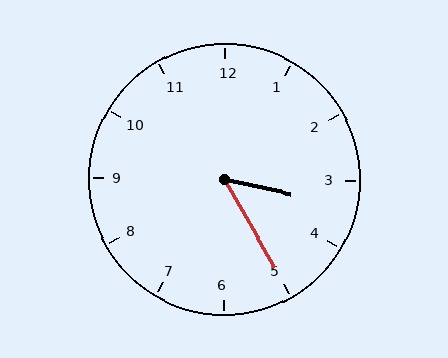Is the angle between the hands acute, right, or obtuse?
It is acute.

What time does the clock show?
3:25.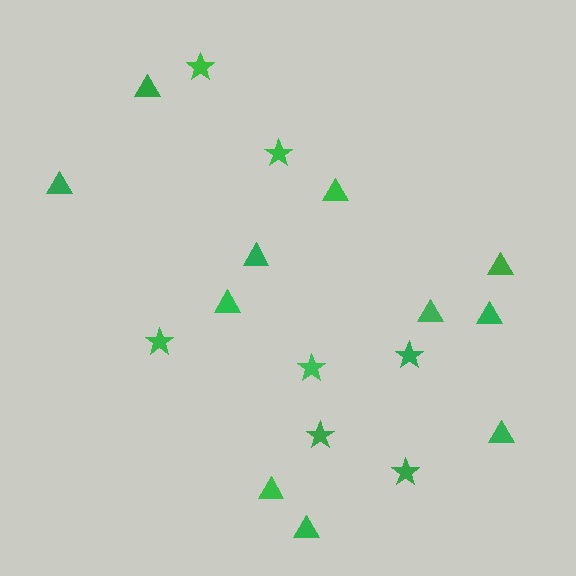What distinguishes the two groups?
There are 2 groups: one group of triangles (11) and one group of stars (7).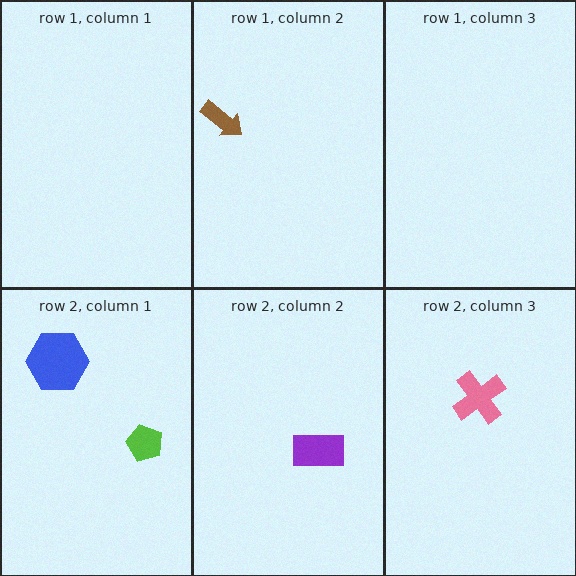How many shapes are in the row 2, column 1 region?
2.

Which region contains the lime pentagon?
The row 2, column 1 region.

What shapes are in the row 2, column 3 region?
The pink cross.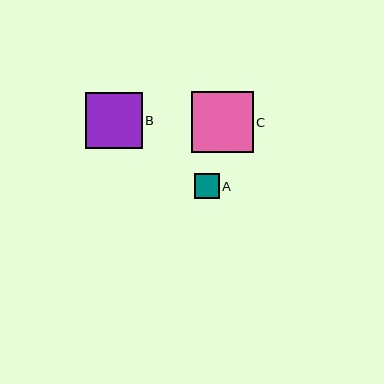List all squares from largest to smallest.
From largest to smallest: C, B, A.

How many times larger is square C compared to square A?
Square C is approximately 2.5 times the size of square A.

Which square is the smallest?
Square A is the smallest with a size of approximately 25 pixels.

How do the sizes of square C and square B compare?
Square C and square B are approximately the same size.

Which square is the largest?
Square C is the largest with a size of approximately 62 pixels.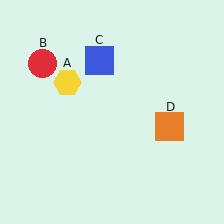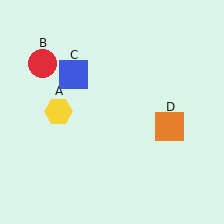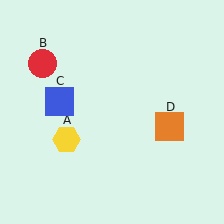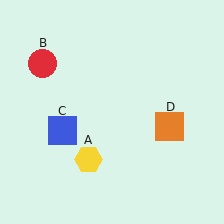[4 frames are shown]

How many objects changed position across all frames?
2 objects changed position: yellow hexagon (object A), blue square (object C).